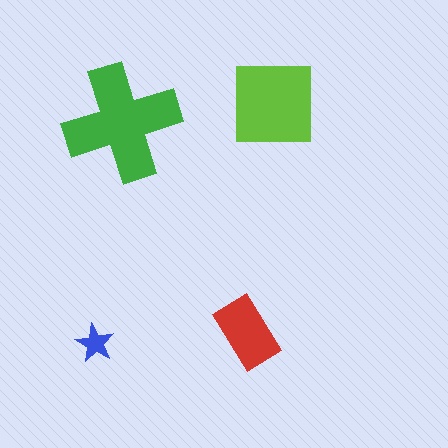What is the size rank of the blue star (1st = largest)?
4th.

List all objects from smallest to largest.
The blue star, the red rectangle, the lime square, the green cross.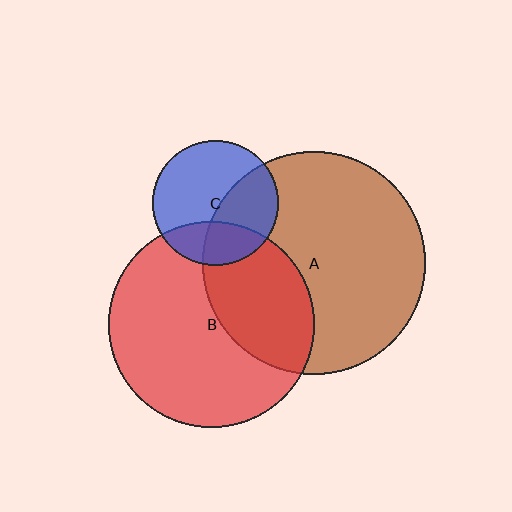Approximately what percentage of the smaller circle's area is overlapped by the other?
Approximately 25%.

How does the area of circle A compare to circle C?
Approximately 3.2 times.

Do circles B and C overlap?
Yes.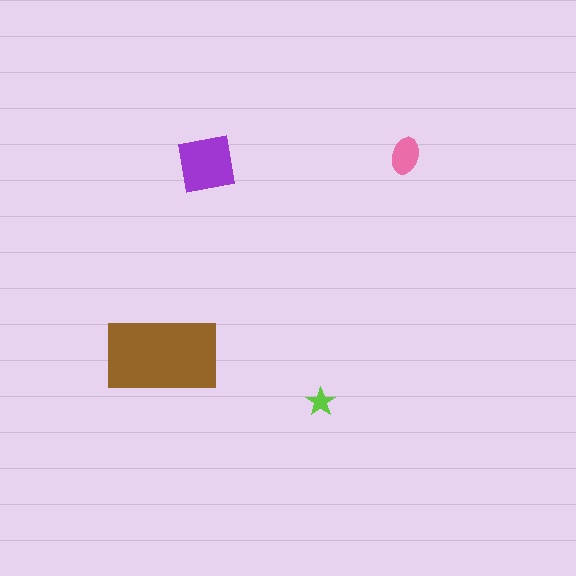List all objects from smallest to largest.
The lime star, the pink ellipse, the purple square, the brown rectangle.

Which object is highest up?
The pink ellipse is topmost.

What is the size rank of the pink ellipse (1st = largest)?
3rd.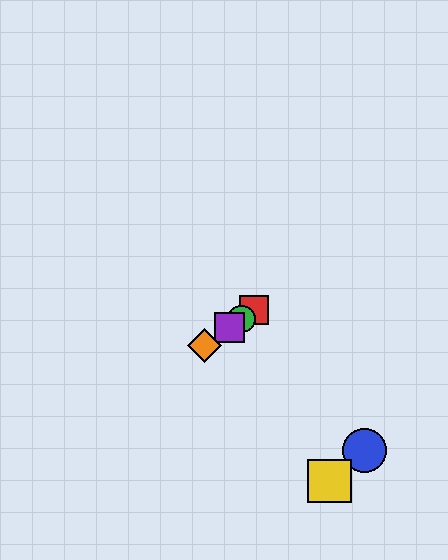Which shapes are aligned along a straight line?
The red square, the green circle, the purple square, the orange diamond are aligned along a straight line.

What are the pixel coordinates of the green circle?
The green circle is at (241, 319).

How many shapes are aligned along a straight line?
4 shapes (the red square, the green circle, the purple square, the orange diamond) are aligned along a straight line.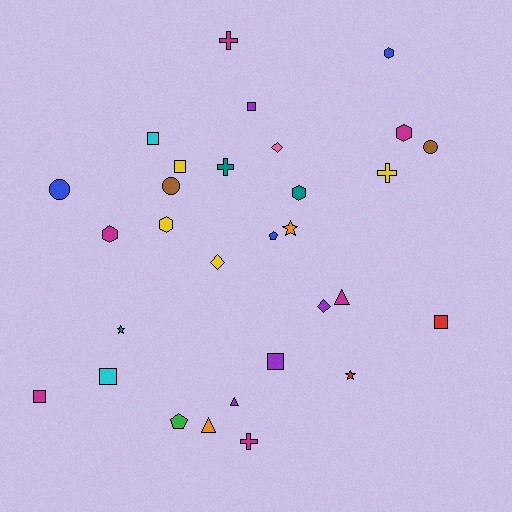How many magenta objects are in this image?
There are 6 magenta objects.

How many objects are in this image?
There are 30 objects.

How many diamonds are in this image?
There are 3 diamonds.